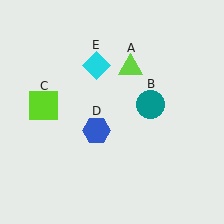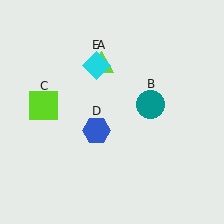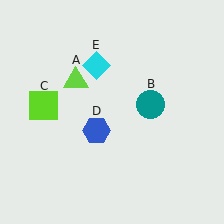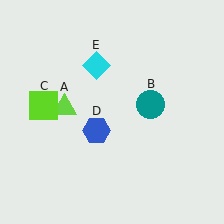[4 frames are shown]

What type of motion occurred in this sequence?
The lime triangle (object A) rotated counterclockwise around the center of the scene.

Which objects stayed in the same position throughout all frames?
Teal circle (object B) and lime square (object C) and blue hexagon (object D) and cyan diamond (object E) remained stationary.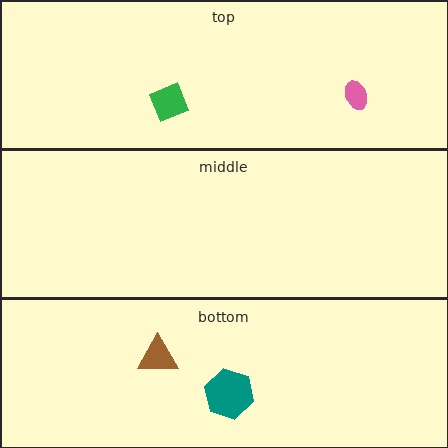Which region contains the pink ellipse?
The top region.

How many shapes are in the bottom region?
2.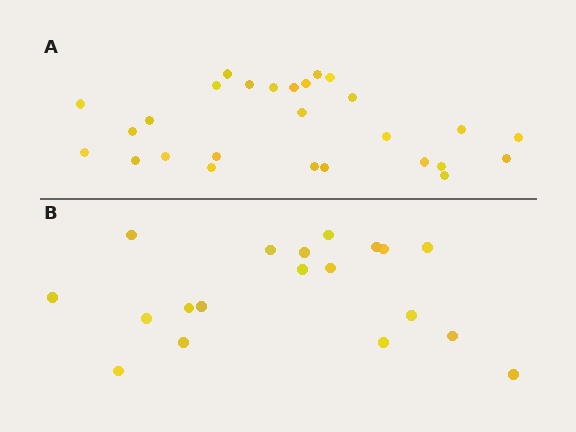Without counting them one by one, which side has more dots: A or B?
Region A (the top region) has more dots.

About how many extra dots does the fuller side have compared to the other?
Region A has roughly 8 or so more dots than region B.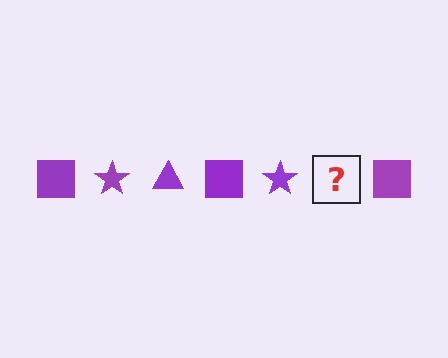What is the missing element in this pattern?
The missing element is a purple triangle.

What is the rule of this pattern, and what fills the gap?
The rule is that the pattern cycles through square, star, triangle shapes in purple. The gap should be filled with a purple triangle.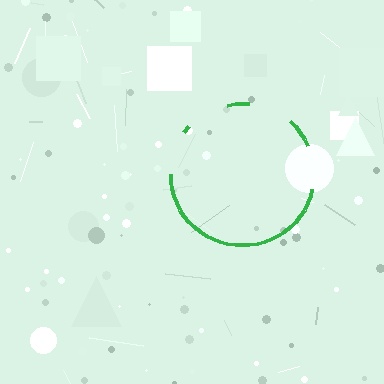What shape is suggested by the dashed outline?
The dashed outline suggests a circle.